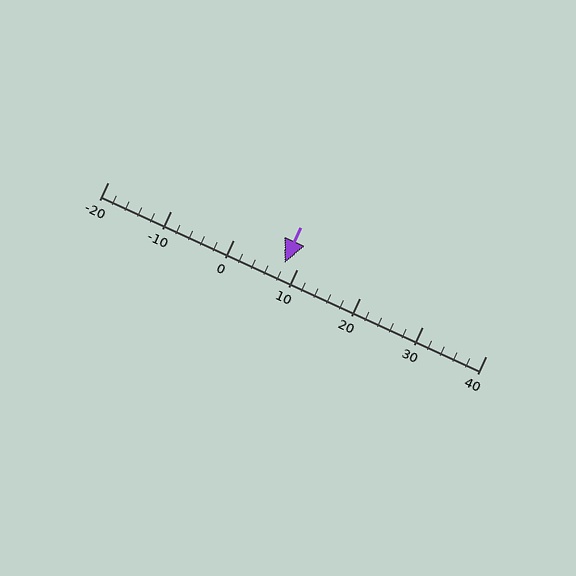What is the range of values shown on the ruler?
The ruler shows values from -20 to 40.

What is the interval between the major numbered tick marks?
The major tick marks are spaced 10 units apart.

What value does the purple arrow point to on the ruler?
The purple arrow points to approximately 8.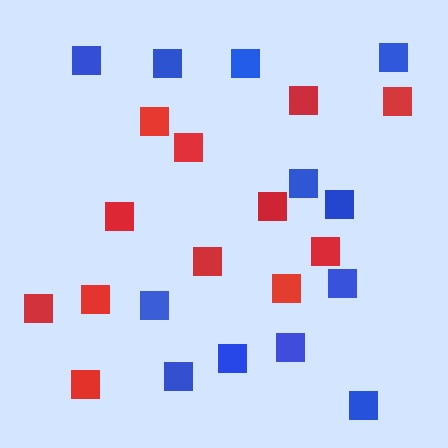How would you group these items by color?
There are 2 groups: one group of red squares (12) and one group of blue squares (12).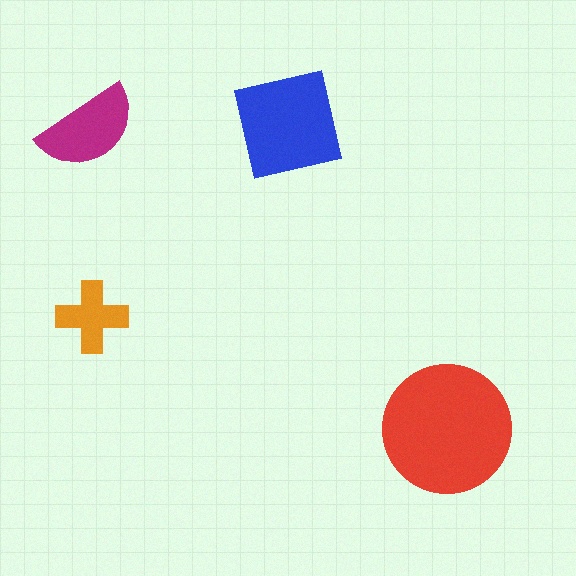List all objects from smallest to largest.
The orange cross, the magenta semicircle, the blue square, the red circle.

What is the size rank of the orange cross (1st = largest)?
4th.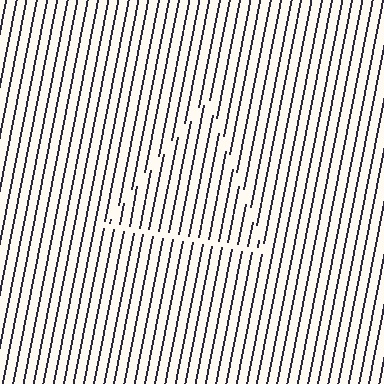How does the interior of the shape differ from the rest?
The interior of the shape contains the same grating, shifted by half a period — the contour is defined by the phase discontinuity where line-ends from the inner and outer gratings abut.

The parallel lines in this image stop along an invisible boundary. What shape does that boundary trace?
An illusory triangle. The interior of the shape contains the same grating, shifted by half a period — the contour is defined by the phase discontinuity where line-ends from the inner and outer gratings abut.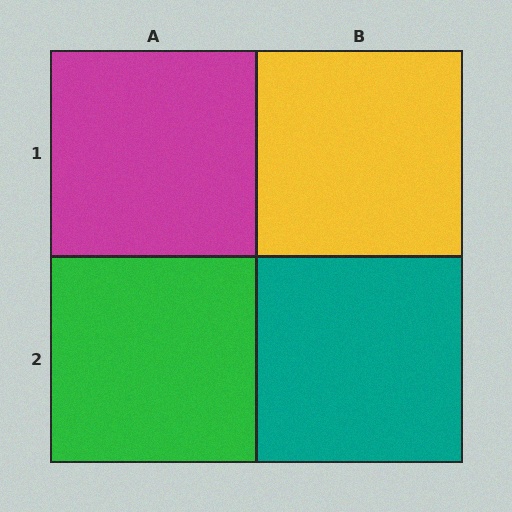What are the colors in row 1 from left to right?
Magenta, yellow.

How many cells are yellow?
1 cell is yellow.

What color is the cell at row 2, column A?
Green.